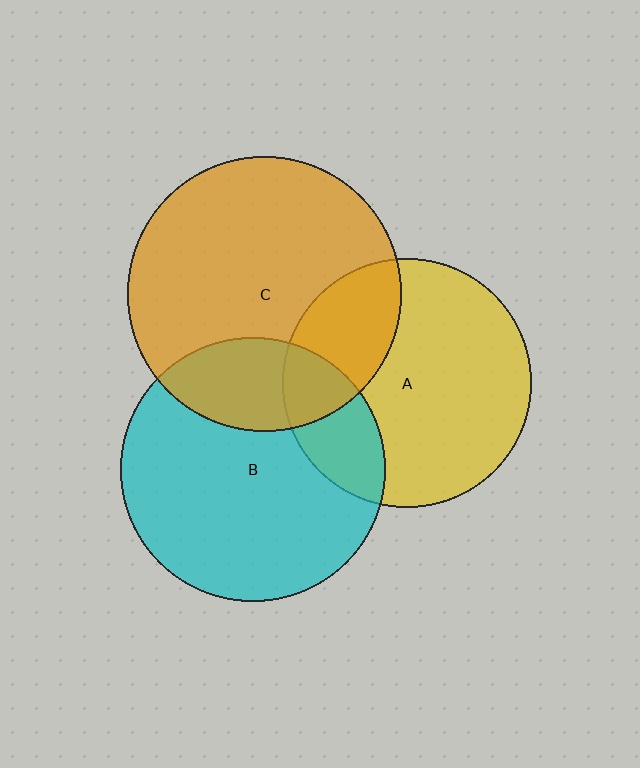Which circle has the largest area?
Circle C (orange).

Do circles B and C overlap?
Yes.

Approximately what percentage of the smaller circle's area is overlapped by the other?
Approximately 25%.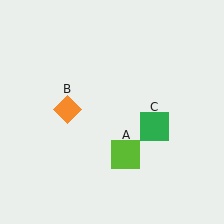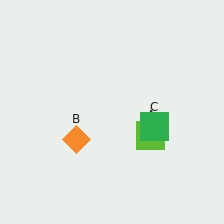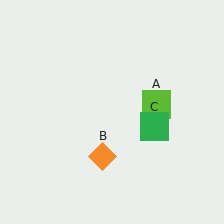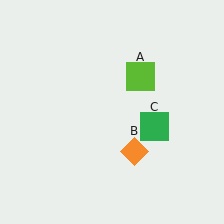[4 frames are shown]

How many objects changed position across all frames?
2 objects changed position: lime square (object A), orange diamond (object B).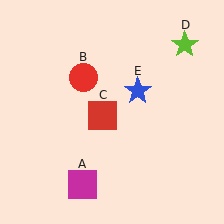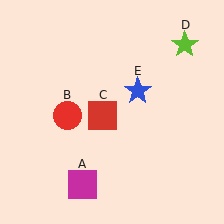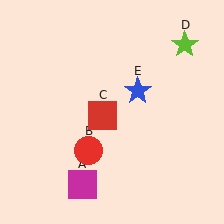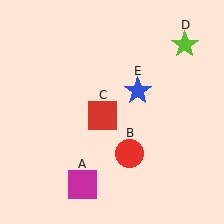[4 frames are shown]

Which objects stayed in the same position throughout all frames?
Magenta square (object A) and red square (object C) and lime star (object D) and blue star (object E) remained stationary.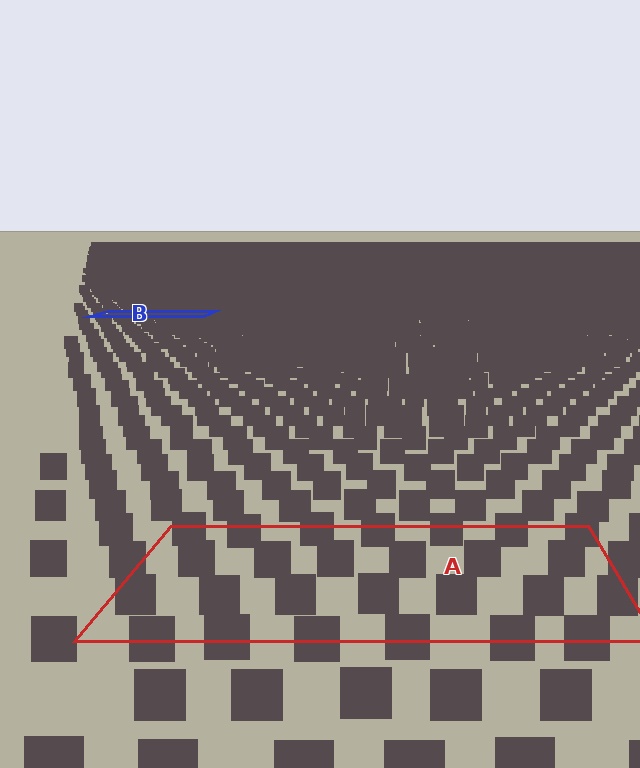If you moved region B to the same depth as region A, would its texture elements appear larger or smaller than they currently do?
They would appear larger. At a closer depth, the same texture elements are projected at a bigger on-screen size.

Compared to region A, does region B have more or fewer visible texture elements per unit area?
Region B has more texture elements per unit area — they are packed more densely because it is farther away.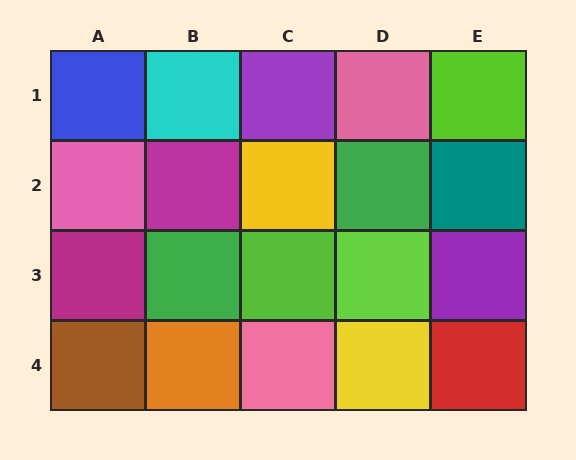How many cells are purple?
2 cells are purple.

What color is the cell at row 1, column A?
Blue.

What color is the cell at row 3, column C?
Lime.